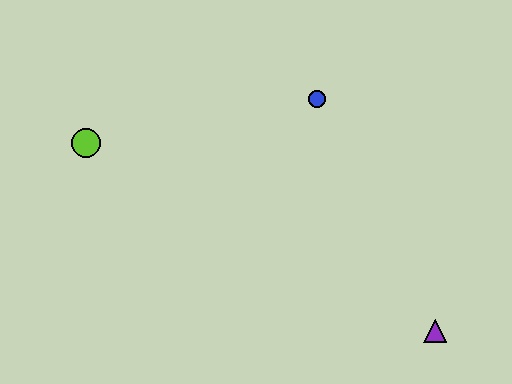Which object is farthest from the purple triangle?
The lime circle is farthest from the purple triangle.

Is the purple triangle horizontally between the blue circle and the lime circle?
No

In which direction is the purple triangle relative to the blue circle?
The purple triangle is below the blue circle.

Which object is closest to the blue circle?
The lime circle is closest to the blue circle.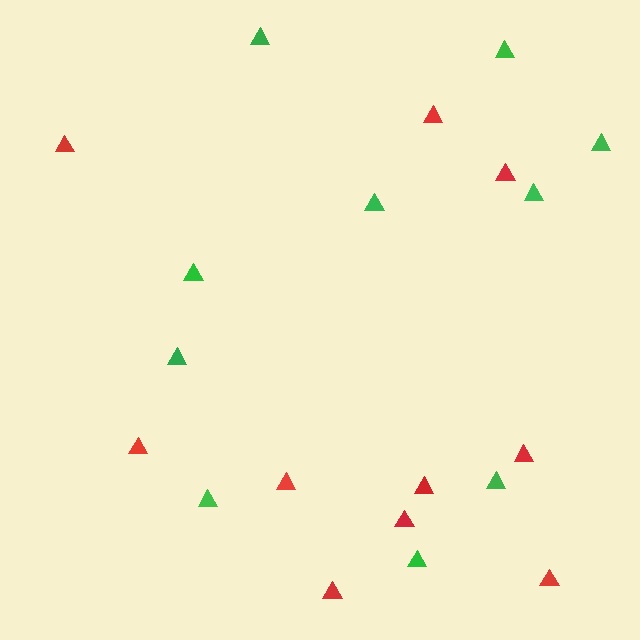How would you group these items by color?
There are 2 groups: one group of green triangles (10) and one group of red triangles (10).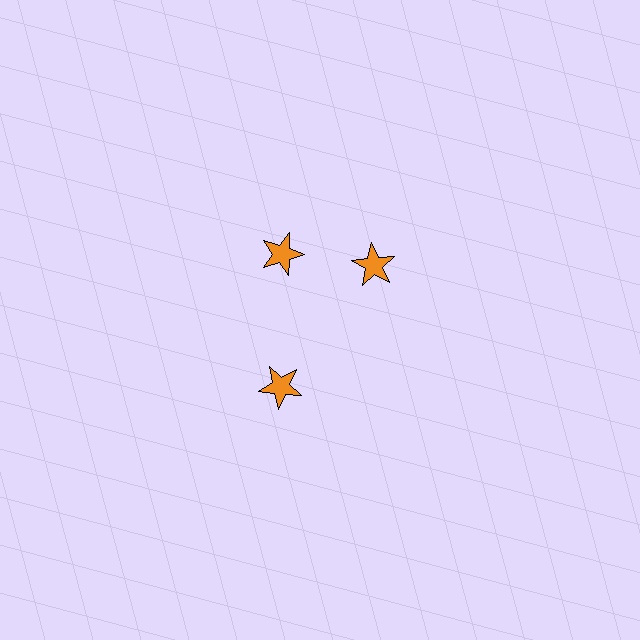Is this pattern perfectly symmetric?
No. The 3 orange stars are arranged in a ring, but one element near the 3 o'clock position is rotated out of alignment along the ring, breaking the 3-fold rotational symmetry.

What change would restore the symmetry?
The symmetry would be restored by rotating it back into even spacing with its neighbors so that all 3 stars sit at equal angles and equal distance from the center.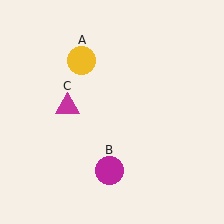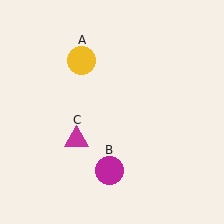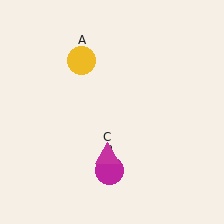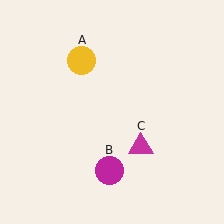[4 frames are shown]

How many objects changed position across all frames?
1 object changed position: magenta triangle (object C).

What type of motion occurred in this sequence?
The magenta triangle (object C) rotated counterclockwise around the center of the scene.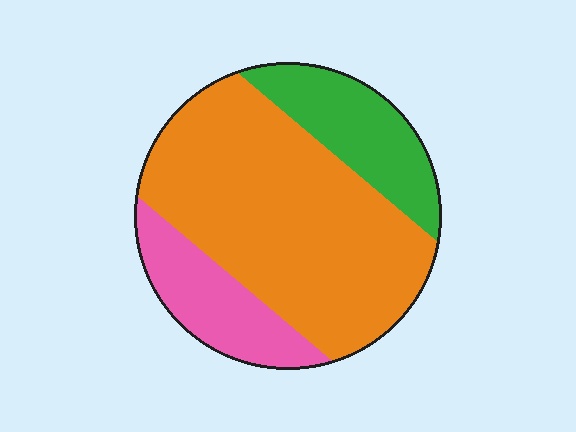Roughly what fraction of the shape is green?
Green takes up about one fifth (1/5) of the shape.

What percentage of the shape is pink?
Pink takes up about one sixth (1/6) of the shape.